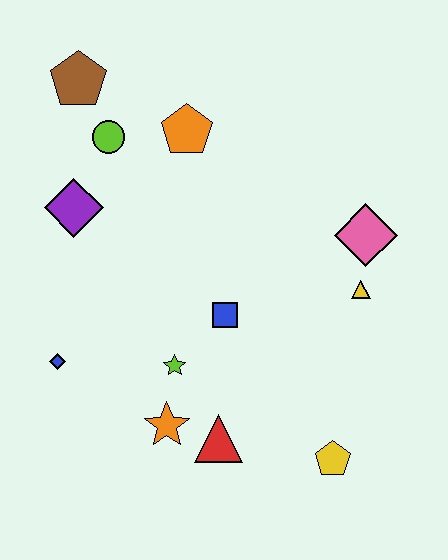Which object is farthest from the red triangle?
The brown pentagon is farthest from the red triangle.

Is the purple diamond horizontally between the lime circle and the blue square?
No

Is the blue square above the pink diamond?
No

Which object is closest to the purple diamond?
The lime circle is closest to the purple diamond.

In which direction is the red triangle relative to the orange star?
The red triangle is to the right of the orange star.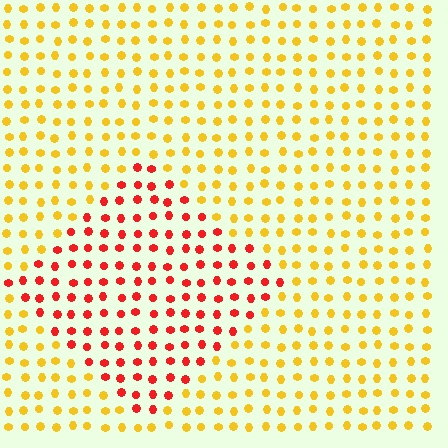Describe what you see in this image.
The image is filled with small yellow elements in a uniform arrangement. A diamond-shaped region is visible where the elements are tinted to a slightly different hue, forming a subtle color boundary.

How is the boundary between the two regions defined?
The boundary is defined purely by a slight shift in hue (about 48 degrees). Spacing, size, and orientation are identical on both sides.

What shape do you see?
I see a diamond.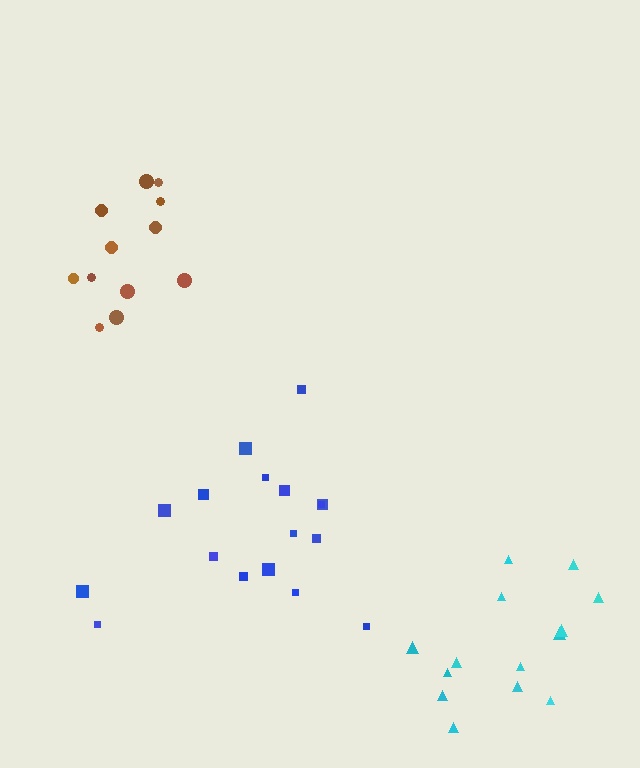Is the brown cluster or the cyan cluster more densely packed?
Cyan.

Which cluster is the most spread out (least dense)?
Blue.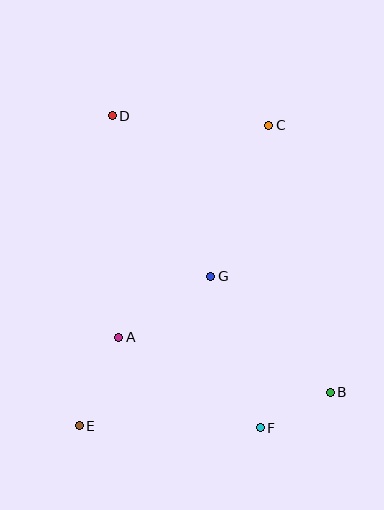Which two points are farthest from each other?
Points C and E are farthest from each other.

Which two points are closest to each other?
Points B and F are closest to each other.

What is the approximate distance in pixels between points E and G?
The distance between E and G is approximately 199 pixels.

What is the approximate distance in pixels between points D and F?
The distance between D and F is approximately 346 pixels.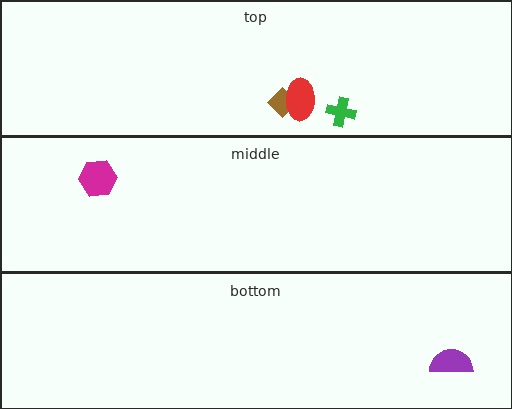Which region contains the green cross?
The top region.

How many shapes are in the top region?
3.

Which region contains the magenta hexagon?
The middle region.